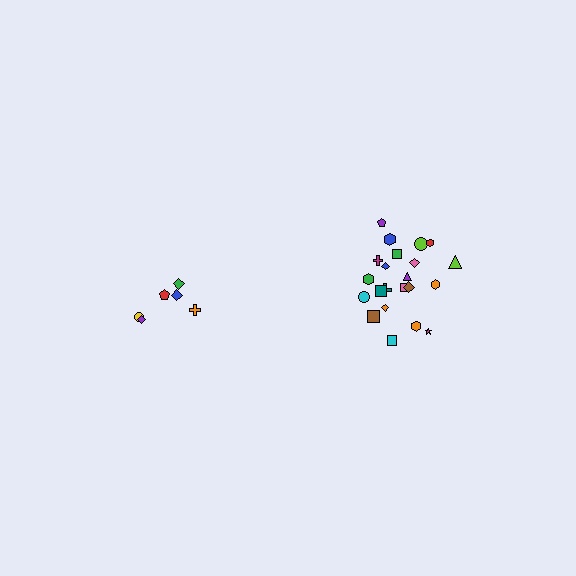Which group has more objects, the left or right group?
The right group.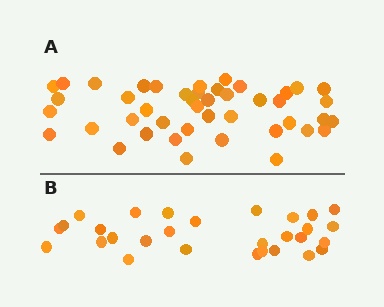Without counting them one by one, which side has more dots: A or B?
Region A (the top region) has more dots.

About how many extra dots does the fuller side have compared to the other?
Region A has approximately 15 more dots than region B.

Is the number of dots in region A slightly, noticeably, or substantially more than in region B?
Region A has substantially more. The ratio is roughly 1.5 to 1.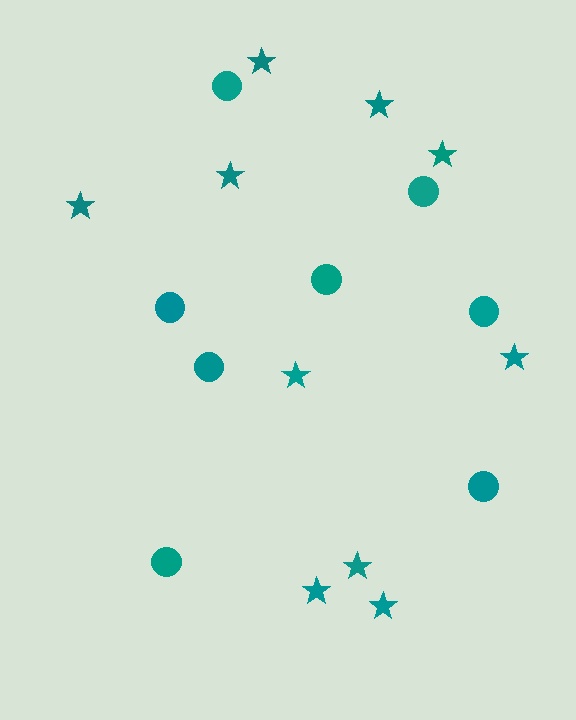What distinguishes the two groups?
There are 2 groups: one group of stars (10) and one group of circles (8).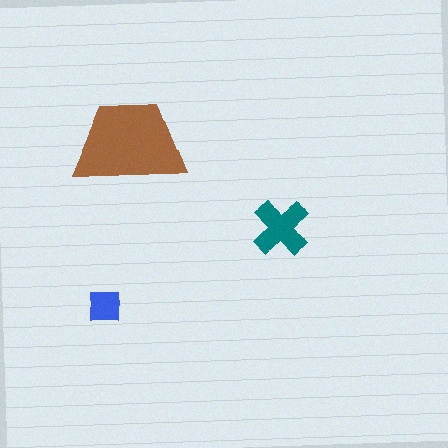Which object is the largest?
The brown trapezoid.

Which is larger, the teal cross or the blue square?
The teal cross.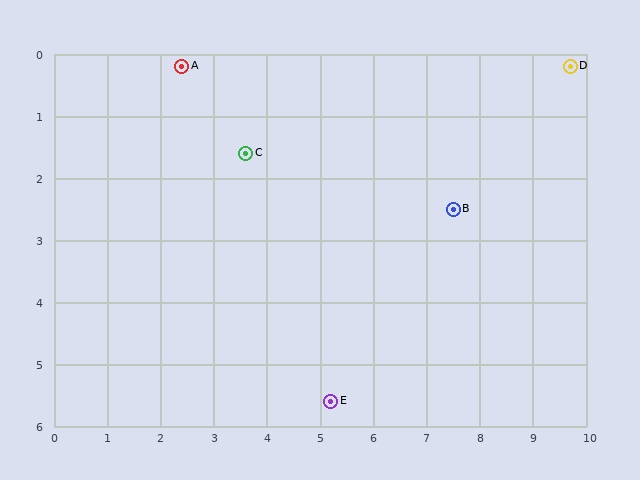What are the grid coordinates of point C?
Point C is at approximately (3.6, 1.6).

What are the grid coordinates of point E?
Point E is at approximately (5.2, 5.6).